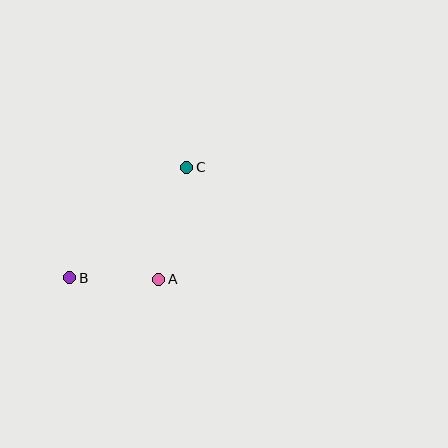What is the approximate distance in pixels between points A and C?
The distance between A and C is approximately 115 pixels.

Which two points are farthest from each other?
Points B and C are farthest from each other.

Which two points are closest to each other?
Points A and B are closest to each other.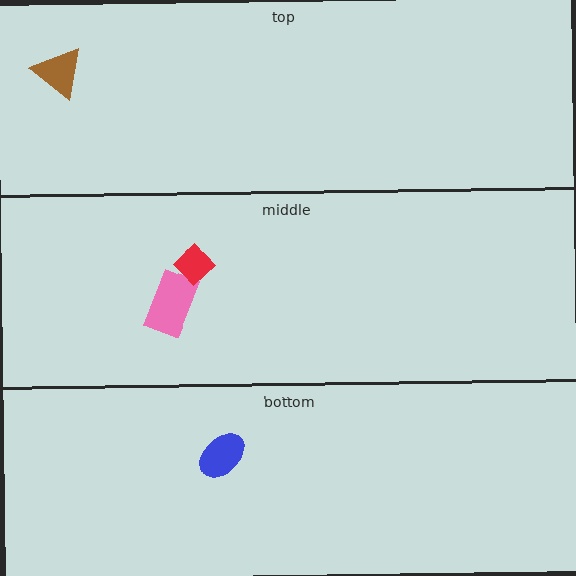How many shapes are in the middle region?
2.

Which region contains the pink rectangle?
The middle region.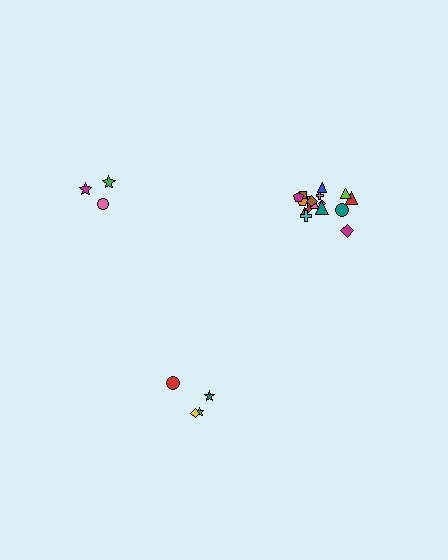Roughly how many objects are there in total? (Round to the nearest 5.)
Roughly 25 objects in total.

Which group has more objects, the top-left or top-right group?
The top-right group.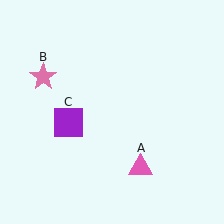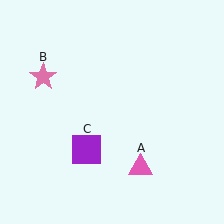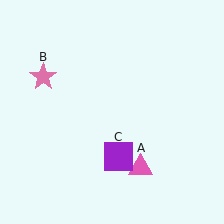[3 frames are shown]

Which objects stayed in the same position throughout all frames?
Pink triangle (object A) and pink star (object B) remained stationary.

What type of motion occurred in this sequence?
The purple square (object C) rotated counterclockwise around the center of the scene.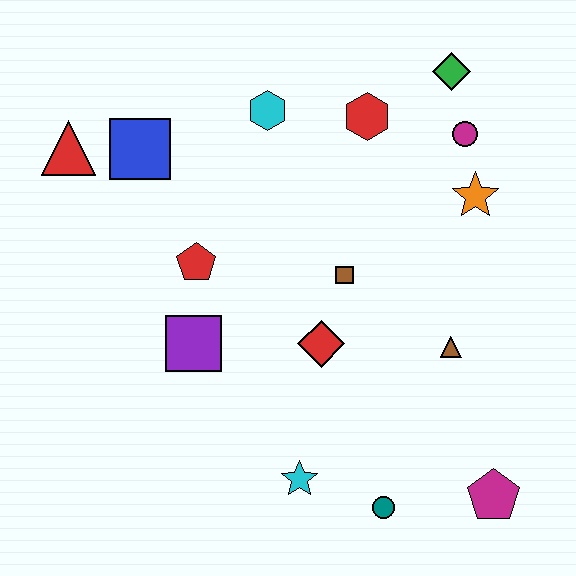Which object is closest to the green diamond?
The magenta circle is closest to the green diamond.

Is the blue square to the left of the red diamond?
Yes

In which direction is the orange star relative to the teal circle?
The orange star is above the teal circle.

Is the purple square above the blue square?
No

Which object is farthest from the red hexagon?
The magenta pentagon is farthest from the red hexagon.